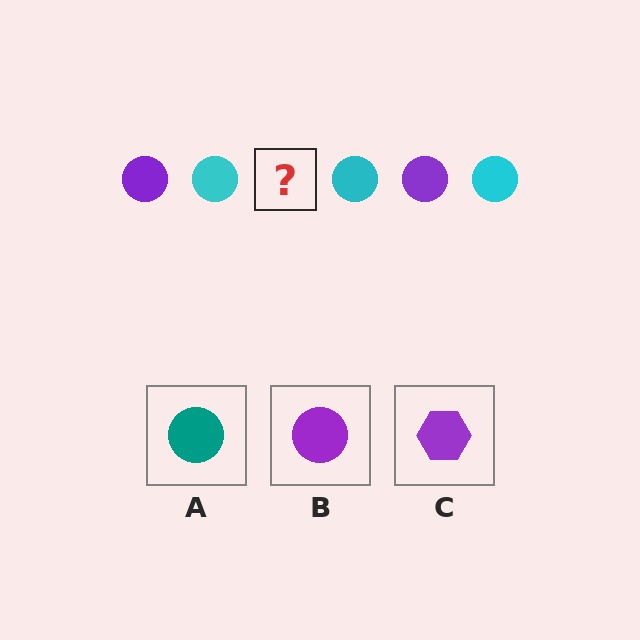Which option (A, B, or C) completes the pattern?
B.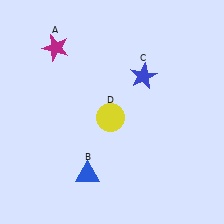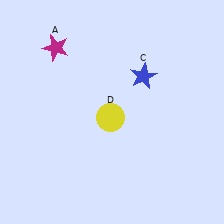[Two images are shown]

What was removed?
The blue triangle (B) was removed in Image 2.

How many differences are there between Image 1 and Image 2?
There is 1 difference between the two images.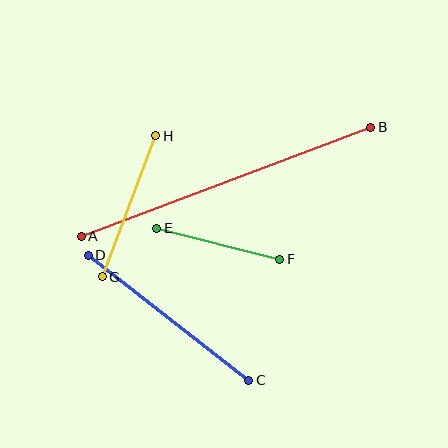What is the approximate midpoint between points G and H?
The midpoint is at approximately (129, 206) pixels.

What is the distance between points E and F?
The distance is approximately 127 pixels.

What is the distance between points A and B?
The distance is approximately 309 pixels.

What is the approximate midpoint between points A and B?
The midpoint is at approximately (226, 182) pixels.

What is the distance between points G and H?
The distance is approximately 151 pixels.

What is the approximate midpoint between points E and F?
The midpoint is at approximately (218, 244) pixels.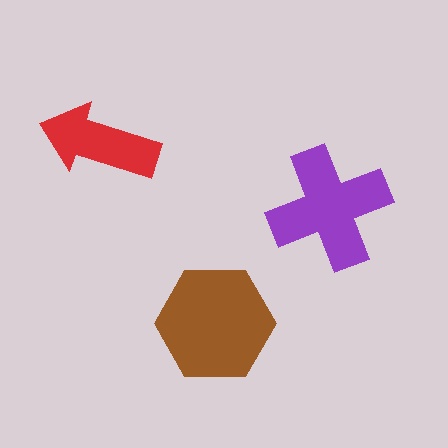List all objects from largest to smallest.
The brown hexagon, the purple cross, the red arrow.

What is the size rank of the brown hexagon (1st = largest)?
1st.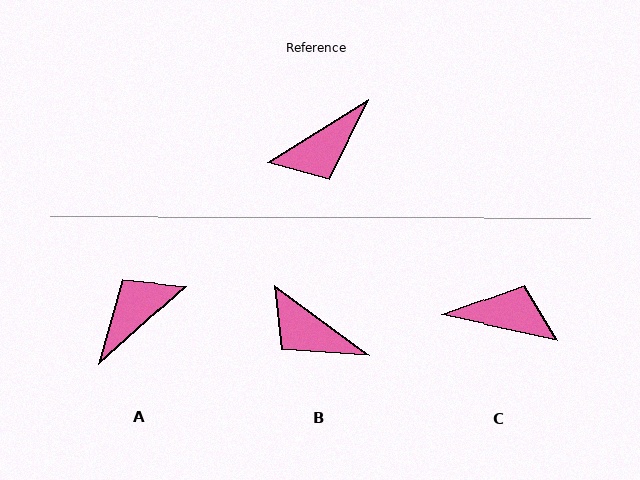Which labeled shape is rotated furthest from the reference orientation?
A, about 170 degrees away.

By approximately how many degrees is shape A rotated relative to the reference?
Approximately 170 degrees clockwise.